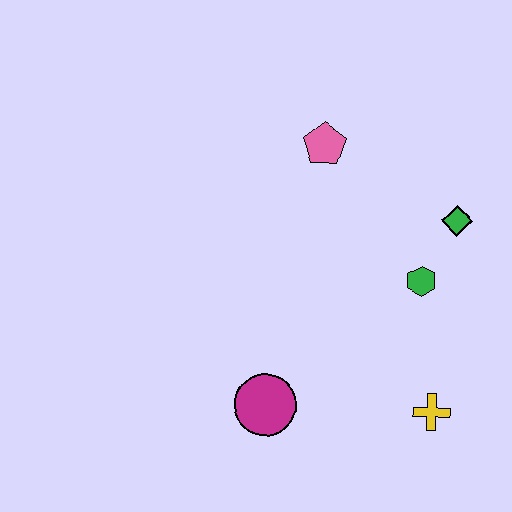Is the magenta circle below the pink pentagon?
Yes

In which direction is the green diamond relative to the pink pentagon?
The green diamond is to the right of the pink pentagon.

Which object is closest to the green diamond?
The green hexagon is closest to the green diamond.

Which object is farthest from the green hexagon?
The magenta circle is farthest from the green hexagon.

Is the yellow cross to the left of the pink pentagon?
No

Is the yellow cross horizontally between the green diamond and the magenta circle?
Yes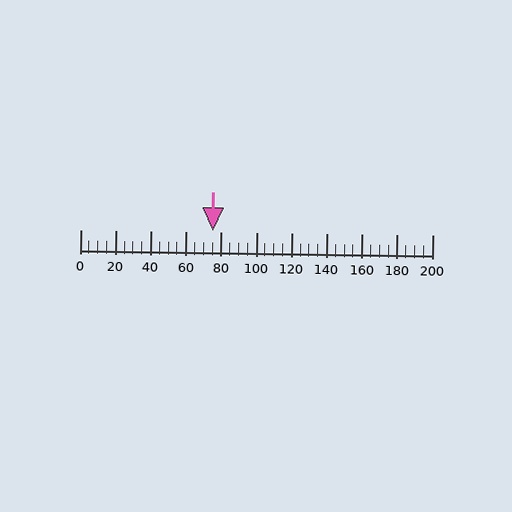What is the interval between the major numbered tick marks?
The major tick marks are spaced 20 units apart.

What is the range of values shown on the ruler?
The ruler shows values from 0 to 200.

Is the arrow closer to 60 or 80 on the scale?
The arrow is closer to 80.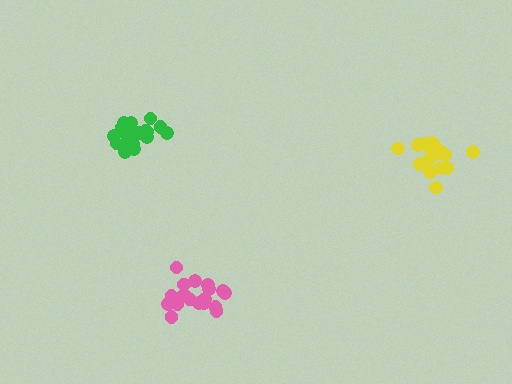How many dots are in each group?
Group 1: 18 dots, Group 2: 19 dots, Group 3: 18 dots (55 total).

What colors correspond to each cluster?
The clusters are colored: green, yellow, pink.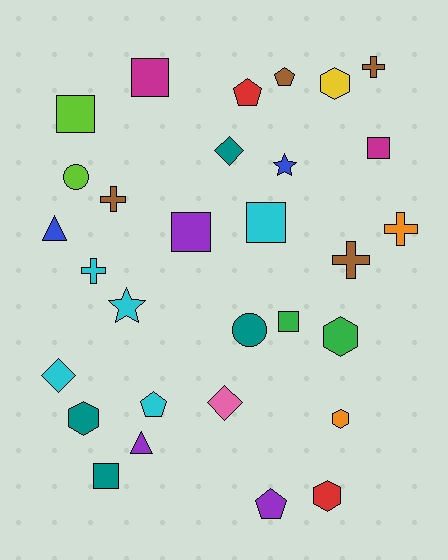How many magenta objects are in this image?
There are 2 magenta objects.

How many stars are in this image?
There are 2 stars.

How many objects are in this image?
There are 30 objects.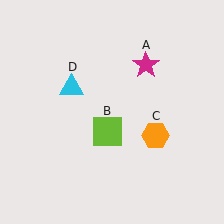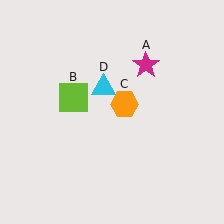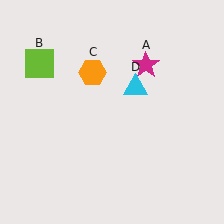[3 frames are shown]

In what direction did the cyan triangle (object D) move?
The cyan triangle (object D) moved right.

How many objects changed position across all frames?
3 objects changed position: lime square (object B), orange hexagon (object C), cyan triangle (object D).